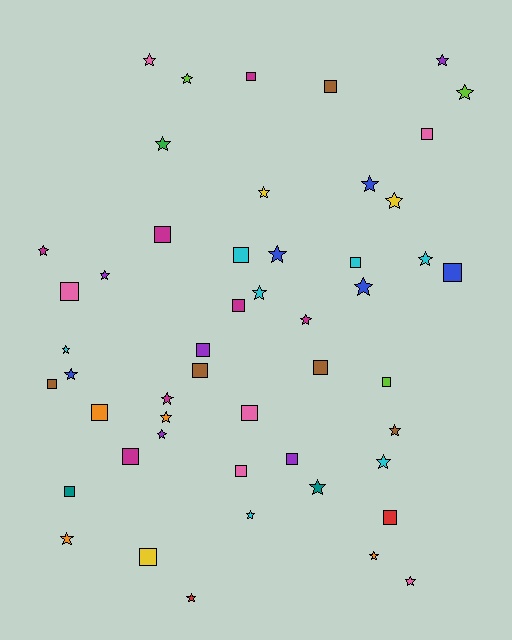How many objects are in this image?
There are 50 objects.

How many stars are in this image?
There are 28 stars.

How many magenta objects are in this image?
There are 7 magenta objects.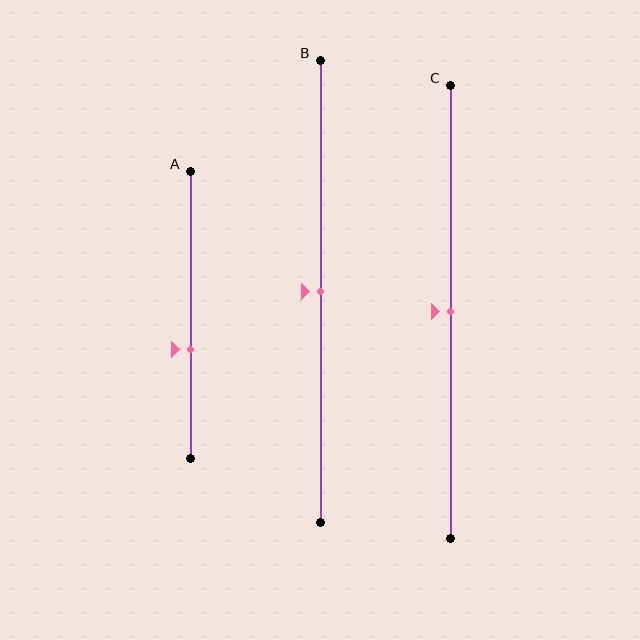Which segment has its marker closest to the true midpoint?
Segment B has its marker closest to the true midpoint.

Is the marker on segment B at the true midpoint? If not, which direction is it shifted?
Yes, the marker on segment B is at the true midpoint.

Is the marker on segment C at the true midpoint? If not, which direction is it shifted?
Yes, the marker on segment C is at the true midpoint.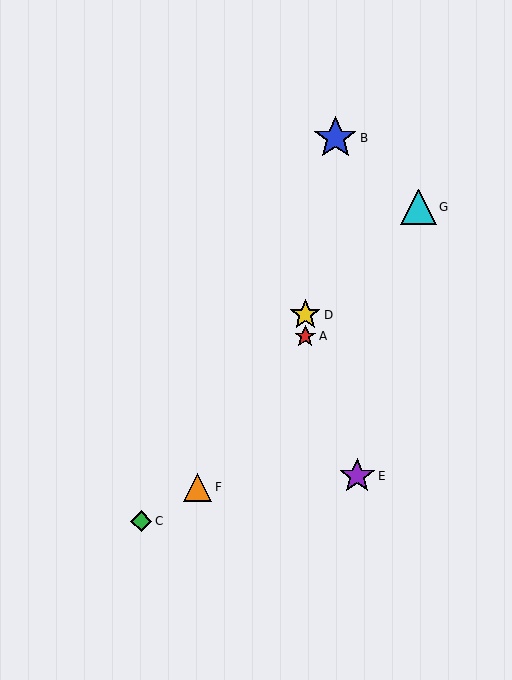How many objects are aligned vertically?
2 objects (A, D) are aligned vertically.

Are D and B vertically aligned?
No, D is at x≈305 and B is at x≈335.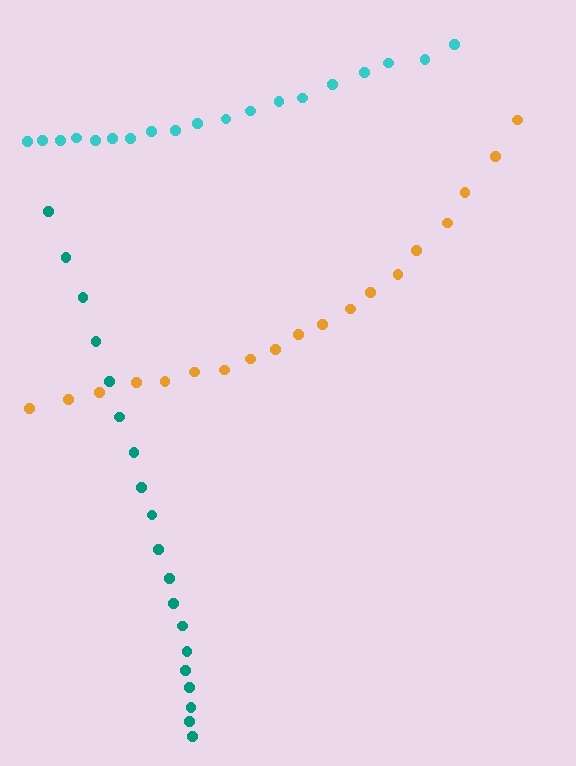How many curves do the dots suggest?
There are 3 distinct paths.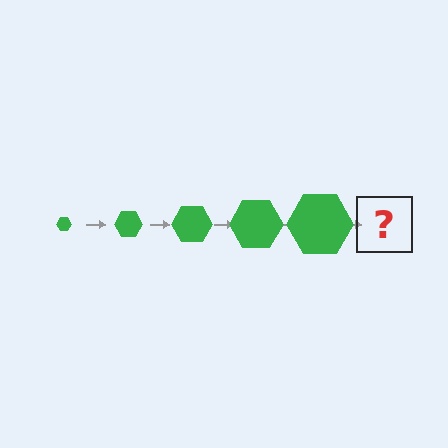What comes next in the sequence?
The next element should be a green hexagon, larger than the previous one.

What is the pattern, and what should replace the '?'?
The pattern is that the hexagon gets progressively larger each step. The '?' should be a green hexagon, larger than the previous one.